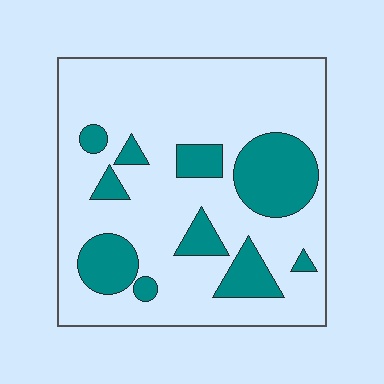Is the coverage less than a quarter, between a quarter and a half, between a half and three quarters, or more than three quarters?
Less than a quarter.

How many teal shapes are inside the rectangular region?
10.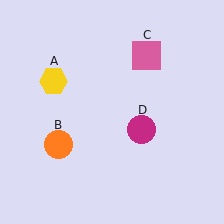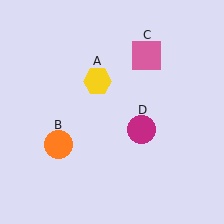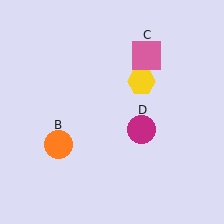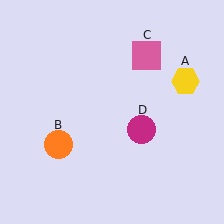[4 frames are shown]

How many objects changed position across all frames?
1 object changed position: yellow hexagon (object A).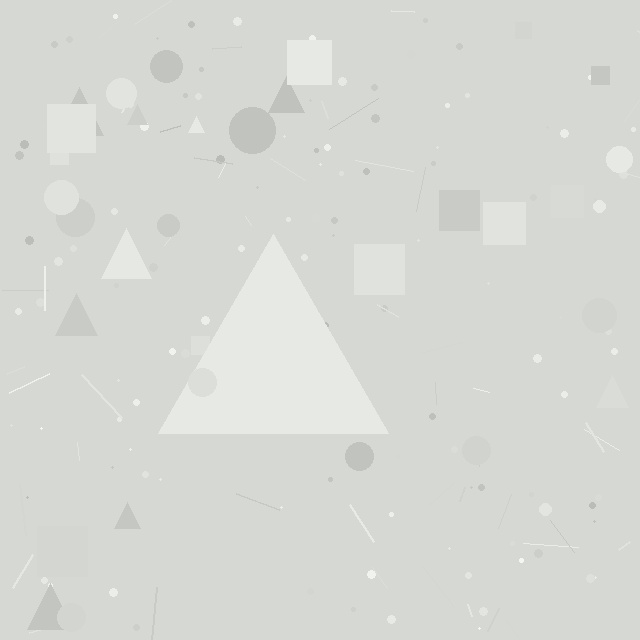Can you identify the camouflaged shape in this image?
The camouflaged shape is a triangle.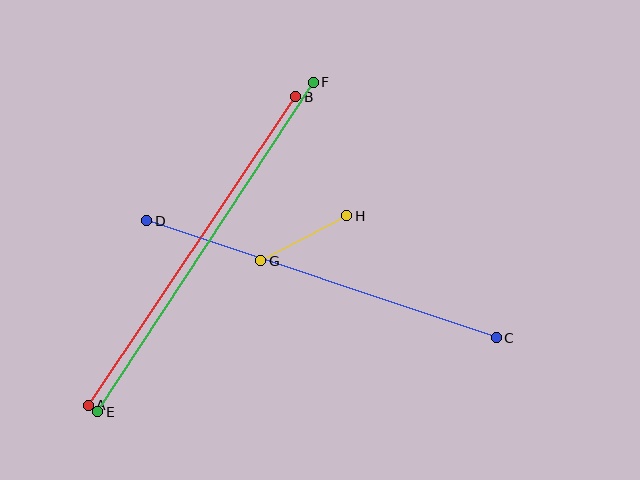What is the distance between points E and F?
The distance is approximately 394 pixels.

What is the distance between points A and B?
The distance is approximately 372 pixels.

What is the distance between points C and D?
The distance is approximately 369 pixels.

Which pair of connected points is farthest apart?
Points E and F are farthest apart.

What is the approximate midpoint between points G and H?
The midpoint is at approximately (304, 238) pixels.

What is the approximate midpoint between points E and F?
The midpoint is at approximately (206, 247) pixels.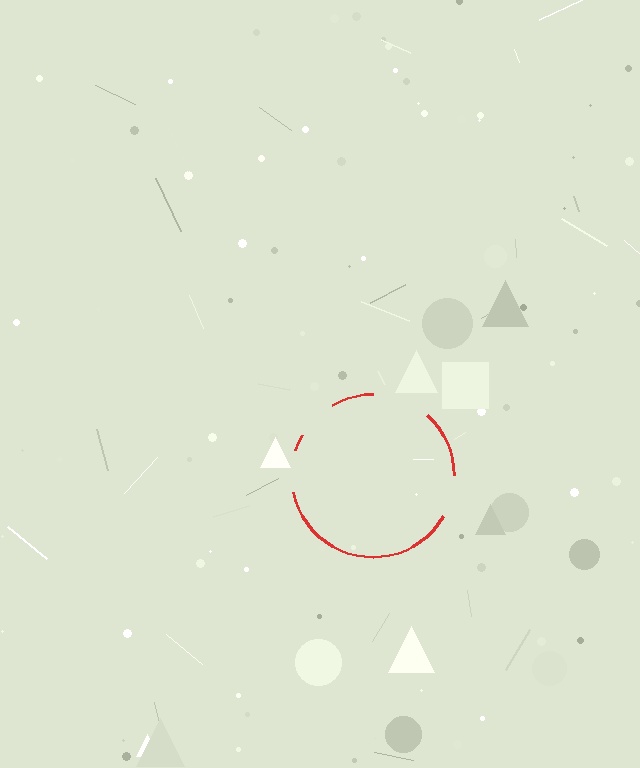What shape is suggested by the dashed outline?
The dashed outline suggests a circle.